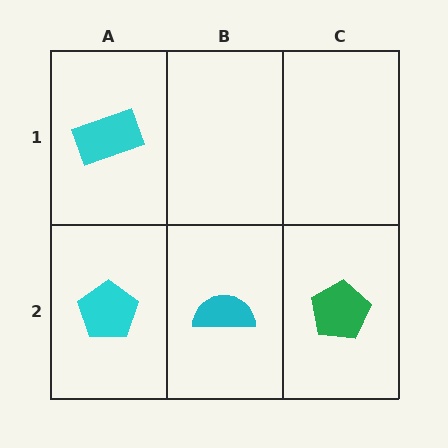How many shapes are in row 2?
3 shapes.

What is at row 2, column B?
A cyan semicircle.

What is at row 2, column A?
A cyan pentagon.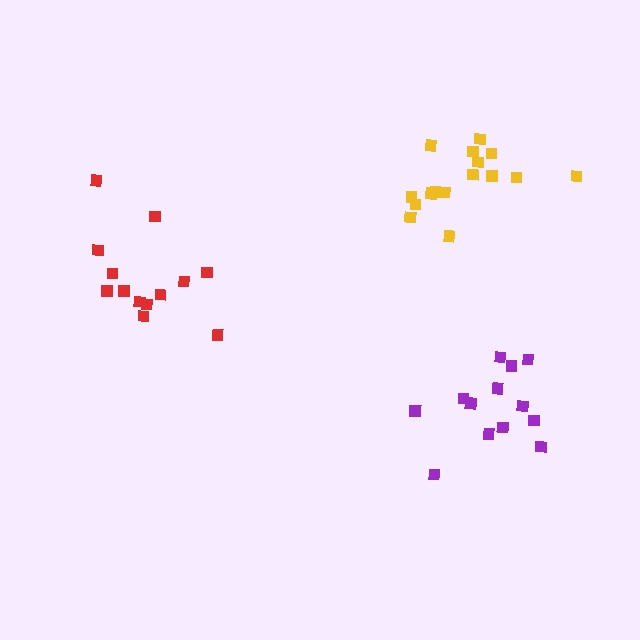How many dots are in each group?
Group 1: 13 dots, Group 2: 13 dots, Group 3: 17 dots (43 total).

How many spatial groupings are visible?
There are 3 spatial groupings.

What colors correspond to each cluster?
The clusters are colored: purple, red, yellow.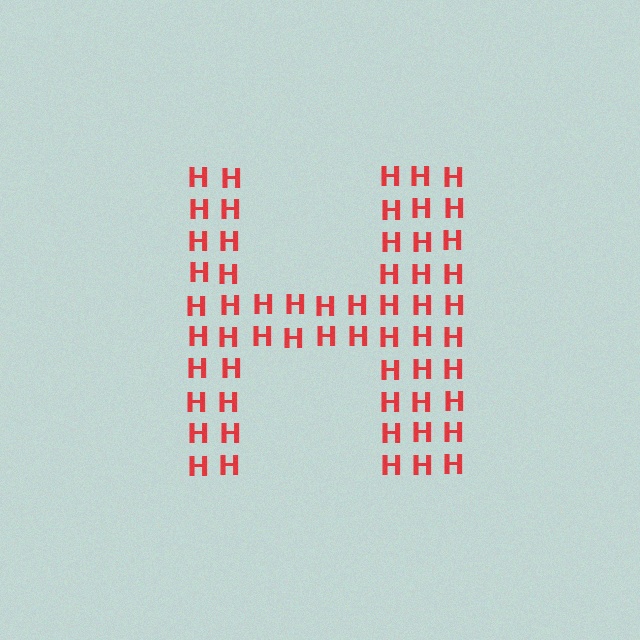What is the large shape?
The large shape is the letter H.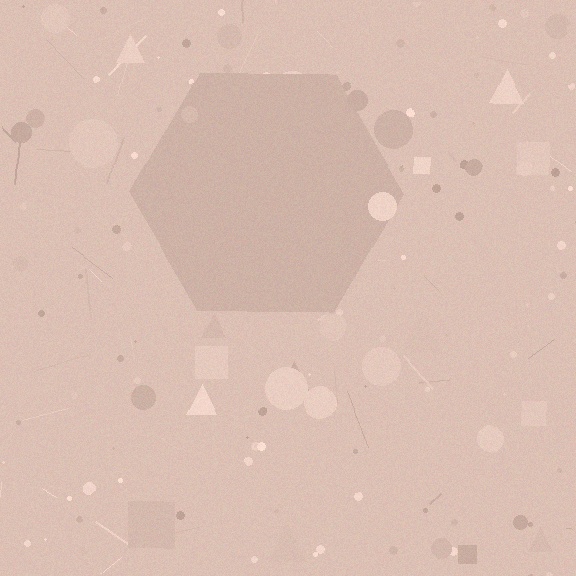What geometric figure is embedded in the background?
A hexagon is embedded in the background.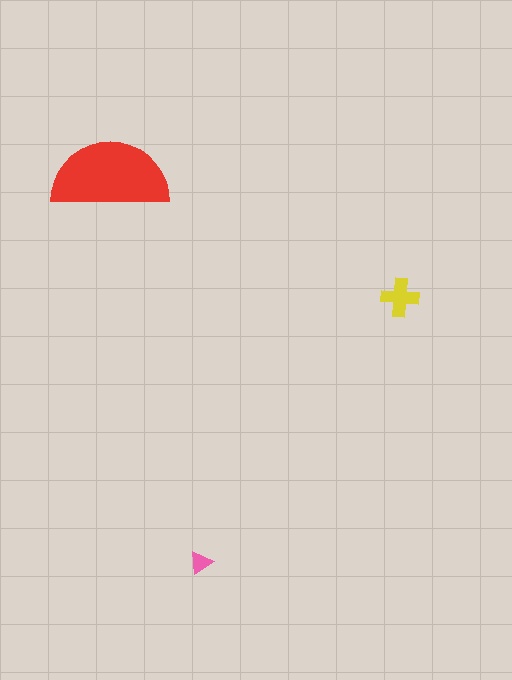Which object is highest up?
The red semicircle is topmost.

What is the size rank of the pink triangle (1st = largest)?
3rd.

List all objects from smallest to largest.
The pink triangle, the yellow cross, the red semicircle.